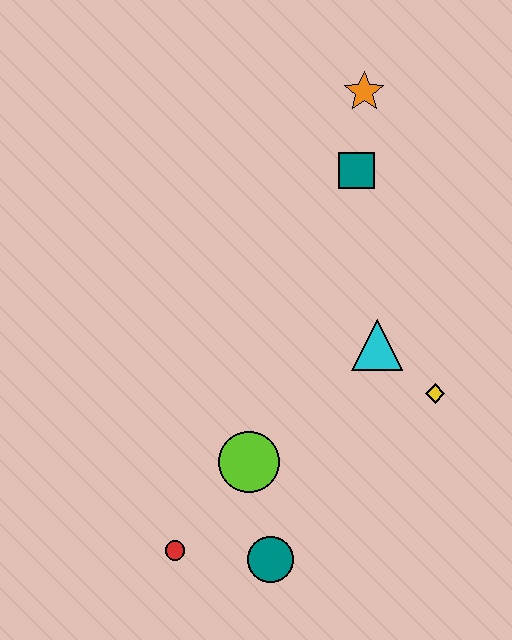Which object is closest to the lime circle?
The teal circle is closest to the lime circle.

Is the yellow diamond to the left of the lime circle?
No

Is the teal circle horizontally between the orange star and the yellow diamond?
No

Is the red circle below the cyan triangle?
Yes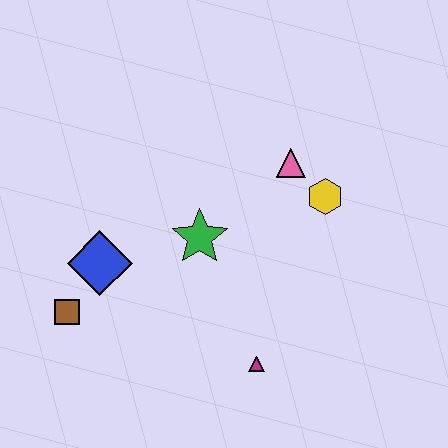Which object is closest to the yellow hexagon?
The pink triangle is closest to the yellow hexagon.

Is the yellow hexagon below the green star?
No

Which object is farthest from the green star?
The brown square is farthest from the green star.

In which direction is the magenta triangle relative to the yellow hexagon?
The magenta triangle is below the yellow hexagon.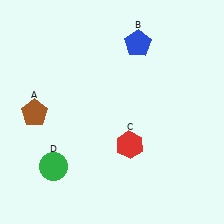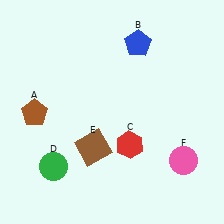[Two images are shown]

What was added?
A brown square (E), a pink circle (F) were added in Image 2.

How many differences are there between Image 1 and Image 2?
There are 2 differences between the two images.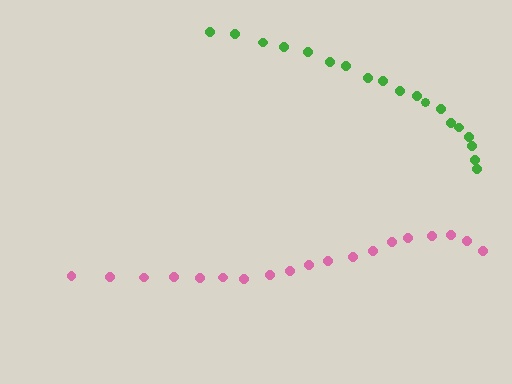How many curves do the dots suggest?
There are 2 distinct paths.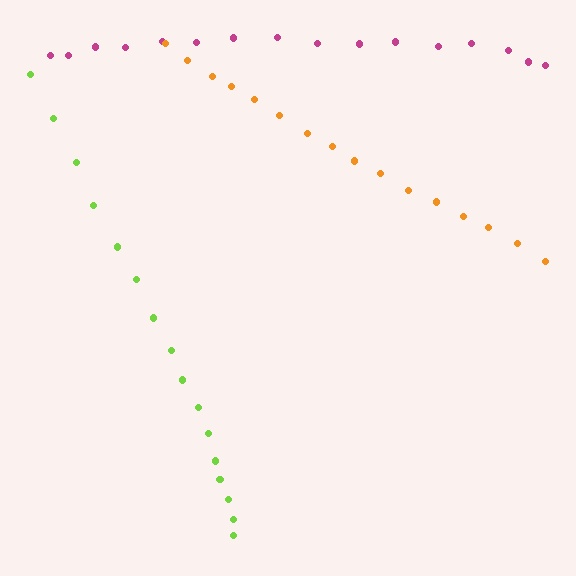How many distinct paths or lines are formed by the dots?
There are 3 distinct paths.